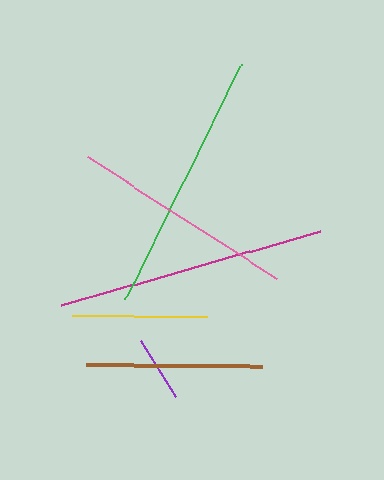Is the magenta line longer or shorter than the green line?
The magenta line is longer than the green line.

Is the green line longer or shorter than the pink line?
The green line is longer than the pink line.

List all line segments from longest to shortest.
From longest to shortest: magenta, green, pink, brown, yellow, purple.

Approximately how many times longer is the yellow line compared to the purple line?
The yellow line is approximately 2.1 times the length of the purple line.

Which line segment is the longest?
The magenta line is the longest at approximately 269 pixels.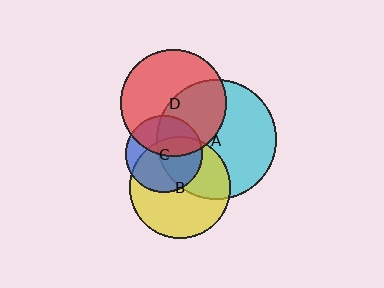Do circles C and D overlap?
Yes.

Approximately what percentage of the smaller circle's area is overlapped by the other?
Approximately 45%.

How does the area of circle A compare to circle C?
Approximately 2.4 times.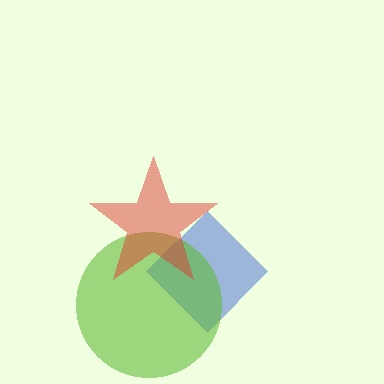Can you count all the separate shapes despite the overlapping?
Yes, there are 3 separate shapes.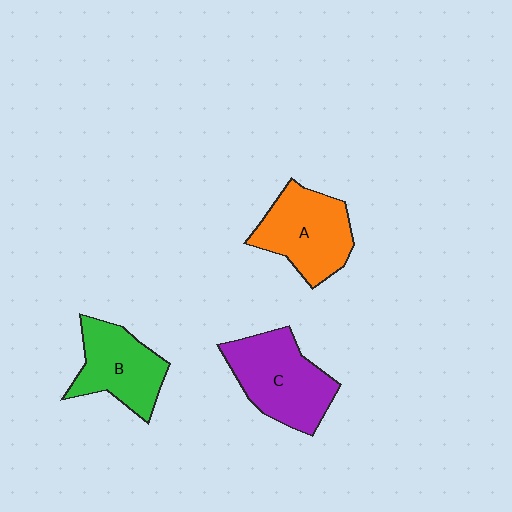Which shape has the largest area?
Shape C (purple).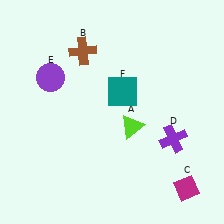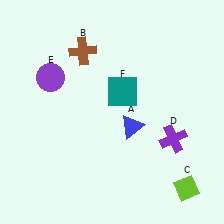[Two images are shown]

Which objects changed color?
A changed from lime to blue. C changed from magenta to lime.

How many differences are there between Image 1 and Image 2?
There are 2 differences between the two images.